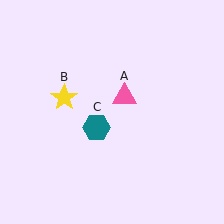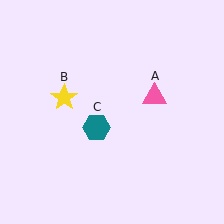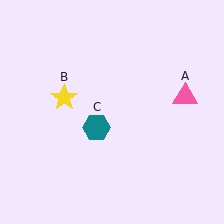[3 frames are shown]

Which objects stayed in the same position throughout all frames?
Yellow star (object B) and teal hexagon (object C) remained stationary.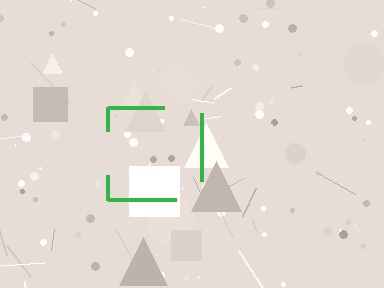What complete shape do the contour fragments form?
The contour fragments form a square.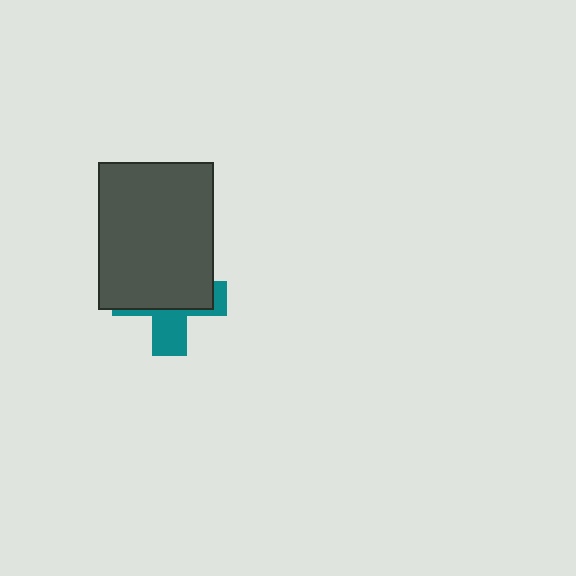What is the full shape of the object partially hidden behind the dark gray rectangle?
The partially hidden object is a teal cross.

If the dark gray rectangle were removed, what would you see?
You would see the complete teal cross.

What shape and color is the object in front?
The object in front is a dark gray rectangle.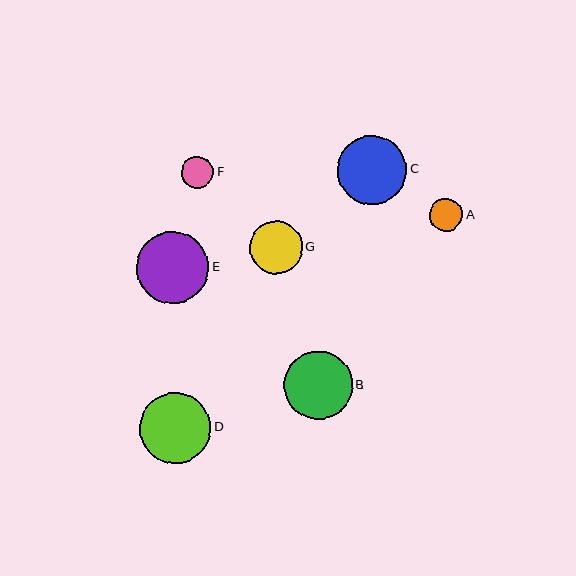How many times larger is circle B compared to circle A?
Circle B is approximately 2.1 times the size of circle A.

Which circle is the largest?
Circle E is the largest with a size of approximately 72 pixels.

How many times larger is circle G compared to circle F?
Circle G is approximately 1.6 times the size of circle F.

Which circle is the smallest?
Circle F is the smallest with a size of approximately 32 pixels.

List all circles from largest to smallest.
From largest to smallest: E, D, C, B, G, A, F.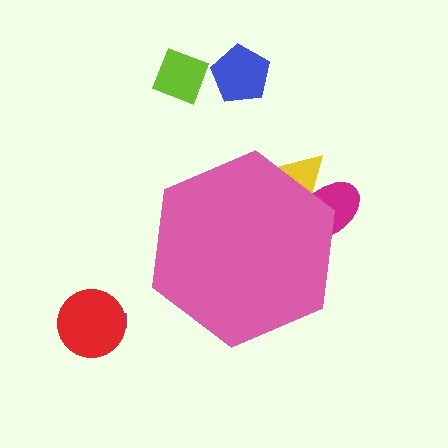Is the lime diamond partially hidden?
No, the lime diamond is fully visible.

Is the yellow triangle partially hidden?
Yes, the yellow triangle is partially hidden behind the pink hexagon.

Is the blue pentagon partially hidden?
No, the blue pentagon is fully visible.